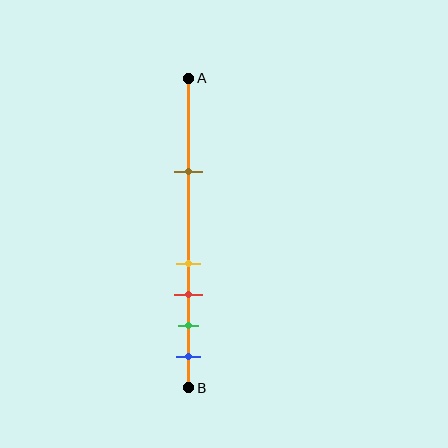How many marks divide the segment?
There are 5 marks dividing the segment.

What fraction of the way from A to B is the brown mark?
The brown mark is approximately 30% (0.3) of the way from A to B.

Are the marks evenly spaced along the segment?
No, the marks are not evenly spaced.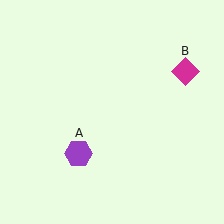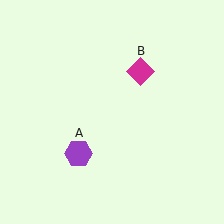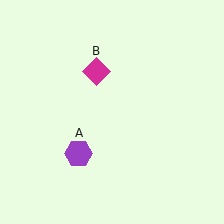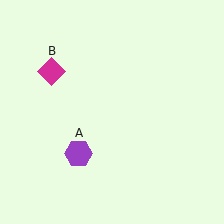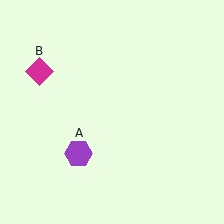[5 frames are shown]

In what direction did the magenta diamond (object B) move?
The magenta diamond (object B) moved left.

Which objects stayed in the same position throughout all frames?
Purple hexagon (object A) remained stationary.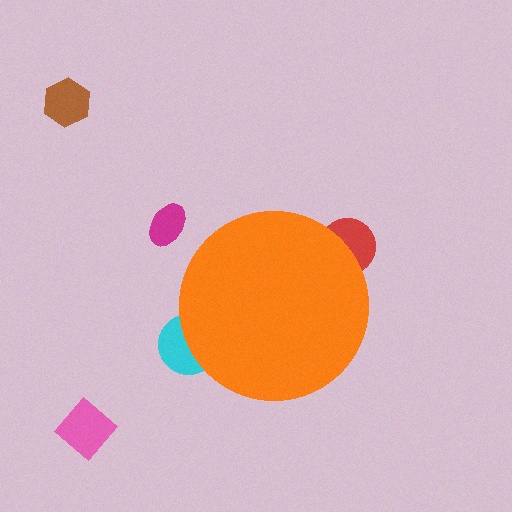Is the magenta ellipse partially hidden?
No, the magenta ellipse is fully visible.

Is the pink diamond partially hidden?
No, the pink diamond is fully visible.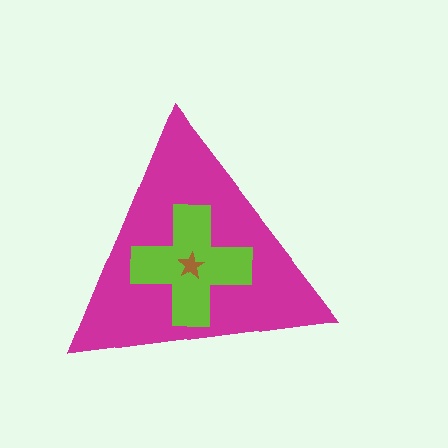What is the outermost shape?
The magenta triangle.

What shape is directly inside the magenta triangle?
The lime cross.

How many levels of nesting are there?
3.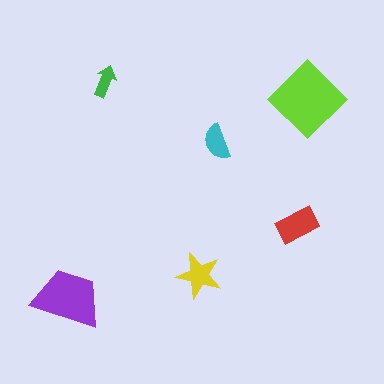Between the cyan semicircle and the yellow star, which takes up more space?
The yellow star.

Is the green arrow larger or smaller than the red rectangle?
Smaller.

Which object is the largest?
The lime diamond.